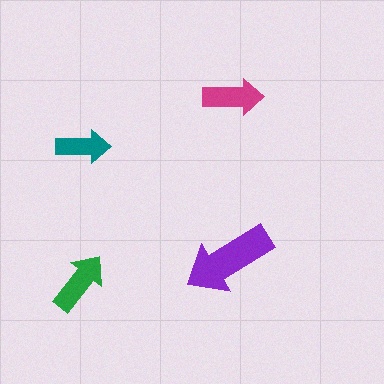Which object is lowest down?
The green arrow is bottommost.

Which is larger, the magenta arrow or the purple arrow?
The purple one.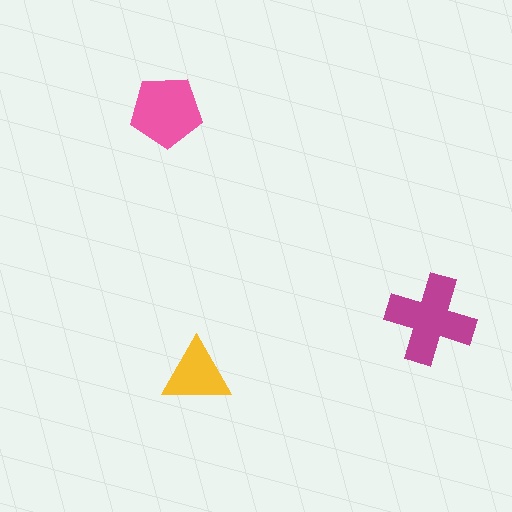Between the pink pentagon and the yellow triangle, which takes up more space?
The pink pentagon.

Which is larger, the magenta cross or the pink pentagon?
The magenta cross.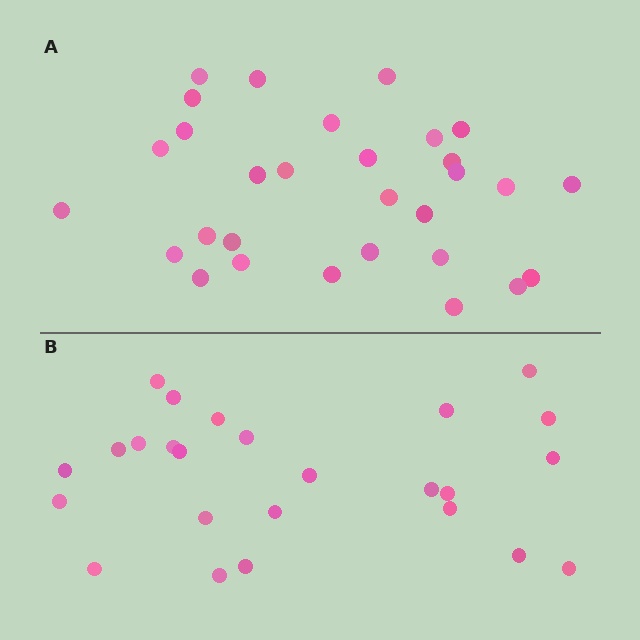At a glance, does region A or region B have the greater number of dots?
Region A (the top region) has more dots.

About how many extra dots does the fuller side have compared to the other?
Region A has about 5 more dots than region B.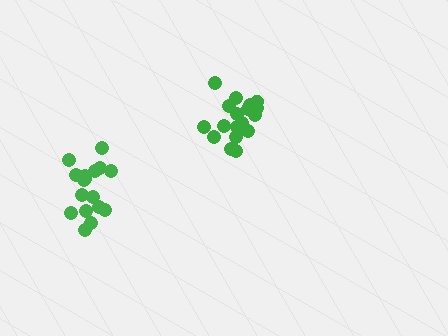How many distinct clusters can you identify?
There are 2 distinct clusters.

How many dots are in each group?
Group 1: 17 dots, Group 2: 18 dots (35 total).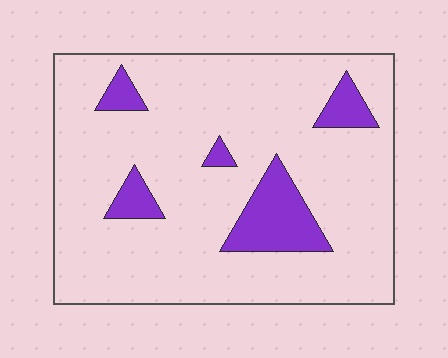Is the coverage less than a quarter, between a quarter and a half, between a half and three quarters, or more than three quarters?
Less than a quarter.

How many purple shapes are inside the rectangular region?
5.